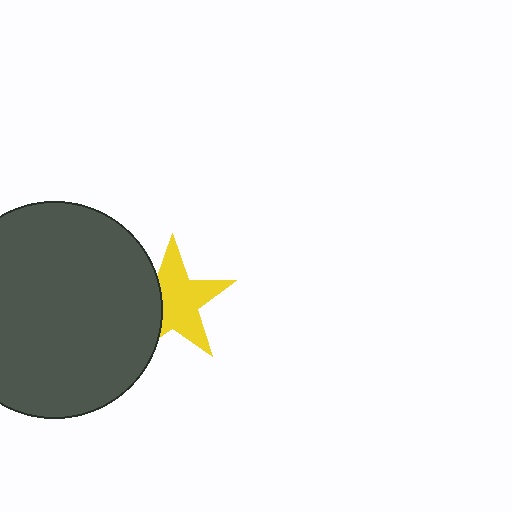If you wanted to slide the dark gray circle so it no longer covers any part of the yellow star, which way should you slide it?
Slide it left — that is the most direct way to separate the two shapes.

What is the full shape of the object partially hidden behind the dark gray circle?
The partially hidden object is a yellow star.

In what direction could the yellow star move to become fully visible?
The yellow star could move right. That would shift it out from behind the dark gray circle entirely.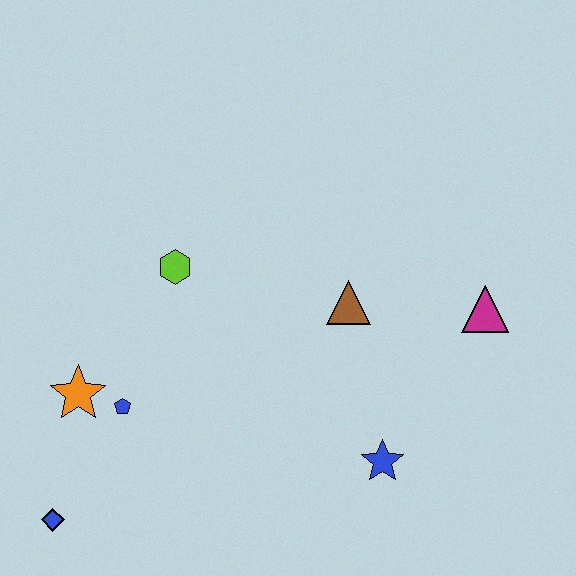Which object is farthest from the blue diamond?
The magenta triangle is farthest from the blue diamond.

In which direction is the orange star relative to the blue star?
The orange star is to the left of the blue star.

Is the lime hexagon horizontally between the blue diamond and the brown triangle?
Yes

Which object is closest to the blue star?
The brown triangle is closest to the blue star.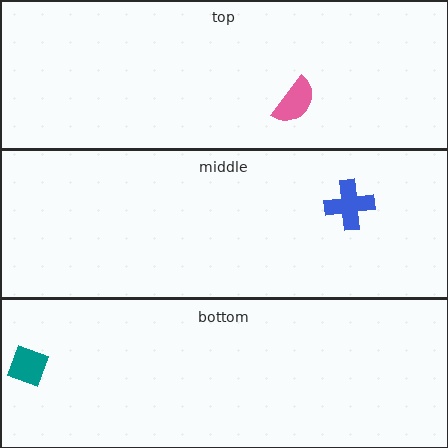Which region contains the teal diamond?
The bottom region.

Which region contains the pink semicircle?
The top region.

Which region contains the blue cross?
The middle region.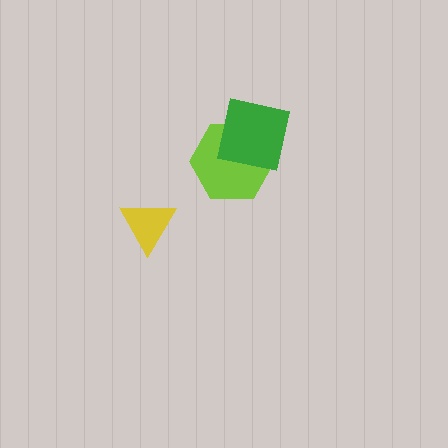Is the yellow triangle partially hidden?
No, no other shape covers it.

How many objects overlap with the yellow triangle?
0 objects overlap with the yellow triangle.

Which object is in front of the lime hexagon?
The green square is in front of the lime hexagon.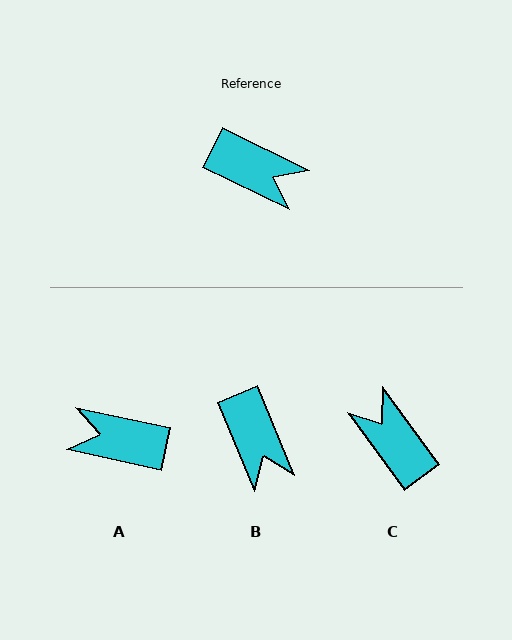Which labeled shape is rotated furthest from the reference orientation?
A, about 166 degrees away.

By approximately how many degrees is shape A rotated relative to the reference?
Approximately 166 degrees clockwise.